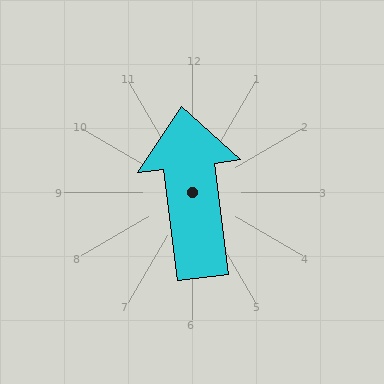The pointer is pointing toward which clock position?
Roughly 12 o'clock.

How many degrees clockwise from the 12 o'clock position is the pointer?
Approximately 353 degrees.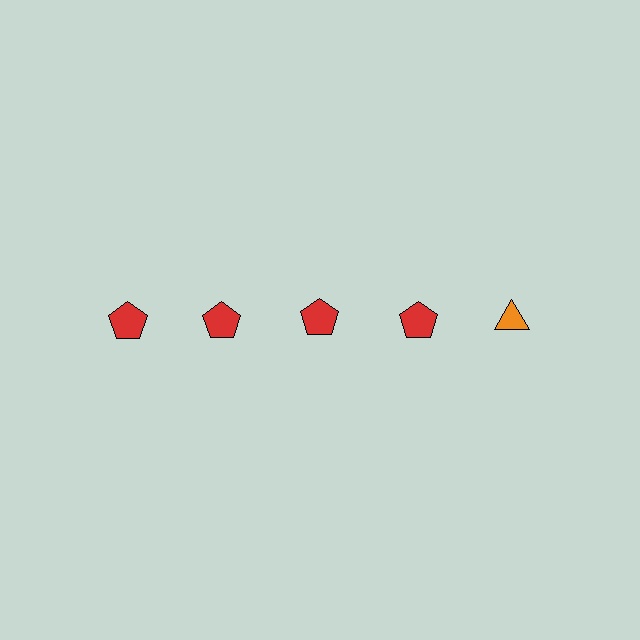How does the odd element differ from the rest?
It differs in both color (orange instead of red) and shape (triangle instead of pentagon).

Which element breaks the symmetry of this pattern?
The orange triangle in the top row, rightmost column breaks the symmetry. All other shapes are red pentagons.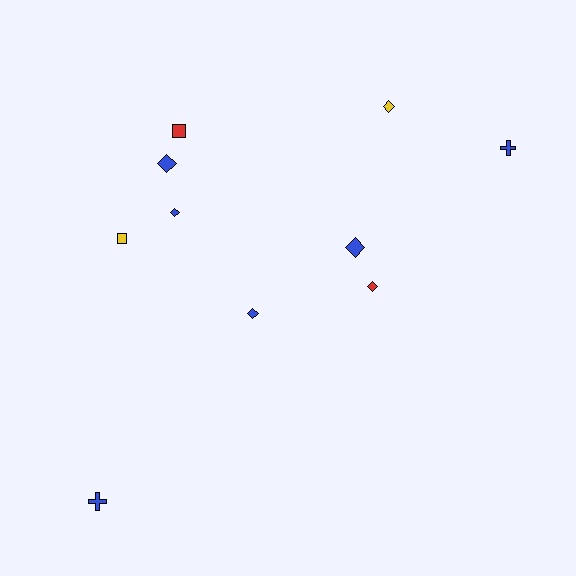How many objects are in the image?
There are 10 objects.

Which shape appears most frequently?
Diamond, with 6 objects.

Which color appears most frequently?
Blue, with 6 objects.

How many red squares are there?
There is 1 red square.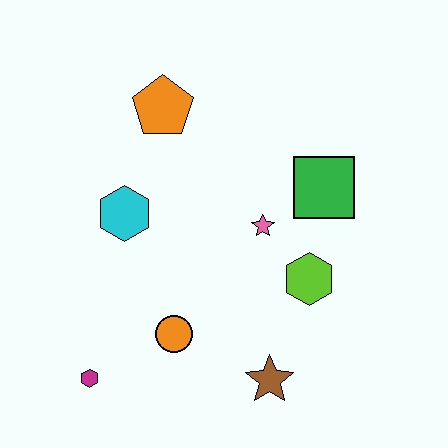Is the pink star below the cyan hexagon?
Yes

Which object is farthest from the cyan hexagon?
The brown star is farthest from the cyan hexagon.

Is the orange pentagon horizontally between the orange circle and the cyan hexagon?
Yes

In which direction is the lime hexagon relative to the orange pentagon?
The lime hexagon is below the orange pentagon.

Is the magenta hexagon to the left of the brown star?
Yes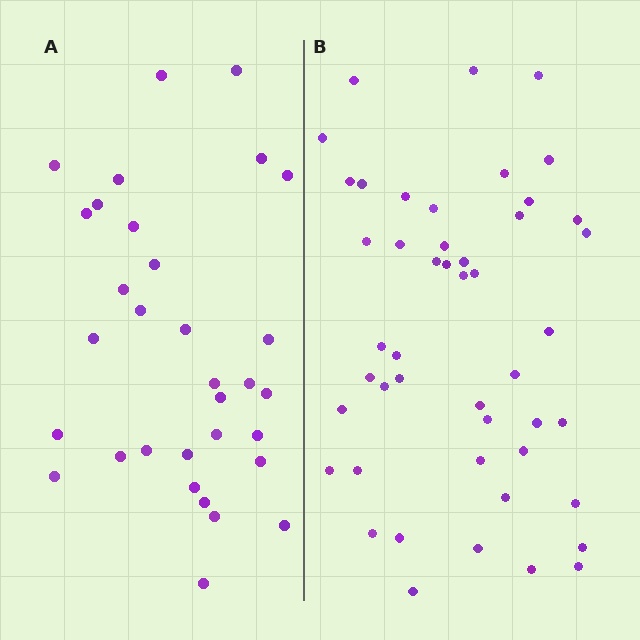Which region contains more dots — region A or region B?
Region B (the right region) has more dots.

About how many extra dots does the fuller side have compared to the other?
Region B has approximately 15 more dots than region A.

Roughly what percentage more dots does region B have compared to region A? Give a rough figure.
About 45% more.